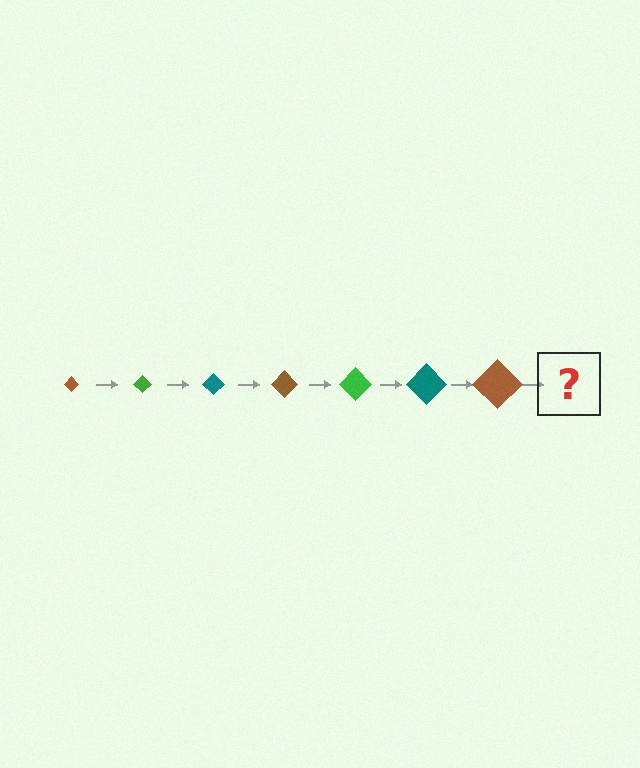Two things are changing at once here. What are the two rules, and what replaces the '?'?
The two rules are that the diamond grows larger each step and the color cycles through brown, green, and teal. The '?' should be a green diamond, larger than the previous one.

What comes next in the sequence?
The next element should be a green diamond, larger than the previous one.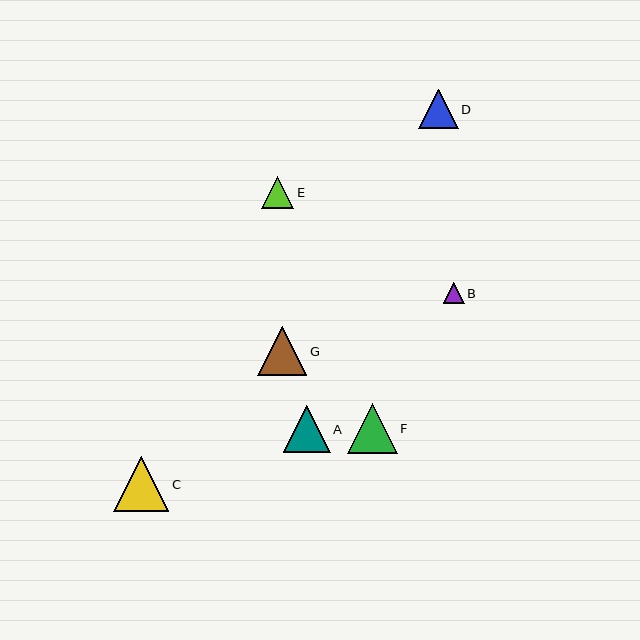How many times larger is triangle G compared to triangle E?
Triangle G is approximately 1.5 times the size of triangle E.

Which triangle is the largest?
Triangle C is the largest with a size of approximately 55 pixels.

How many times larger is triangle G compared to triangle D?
Triangle G is approximately 1.2 times the size of triangle D.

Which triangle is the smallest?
Triangle B is the smallest with a size of approximately 21 pixels.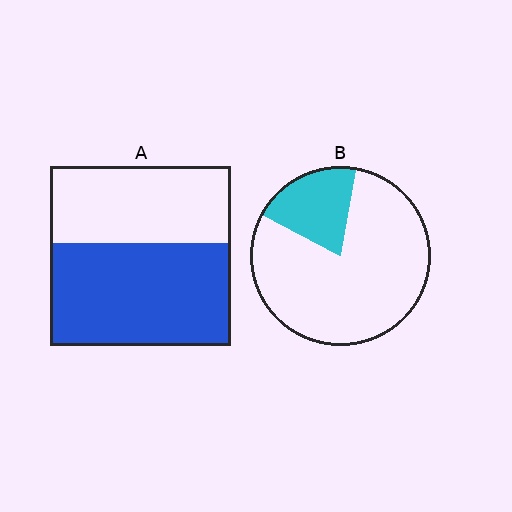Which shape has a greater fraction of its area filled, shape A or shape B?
Shape A.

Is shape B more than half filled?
No.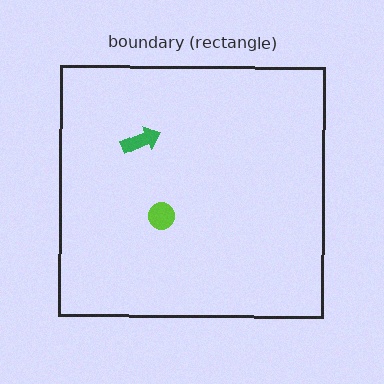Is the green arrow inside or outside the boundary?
Inside.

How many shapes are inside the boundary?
2 inside, 0 outside.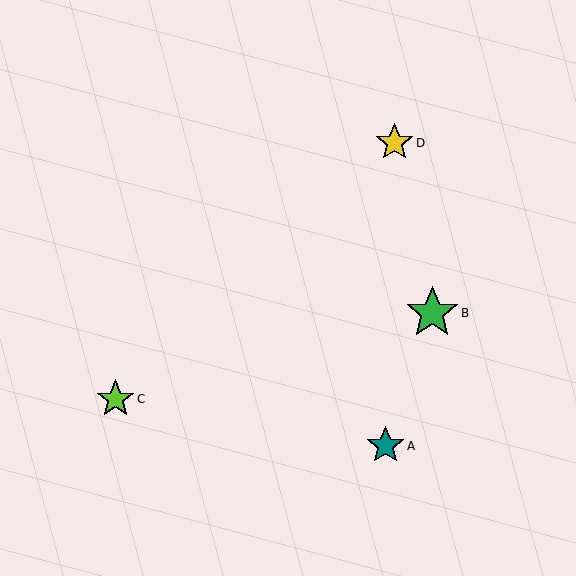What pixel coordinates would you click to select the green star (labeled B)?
Click at (432, 313) to select the green star B.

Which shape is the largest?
The green star (labeled B) is the largest.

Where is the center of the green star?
The center of the green star is at (432, 313).